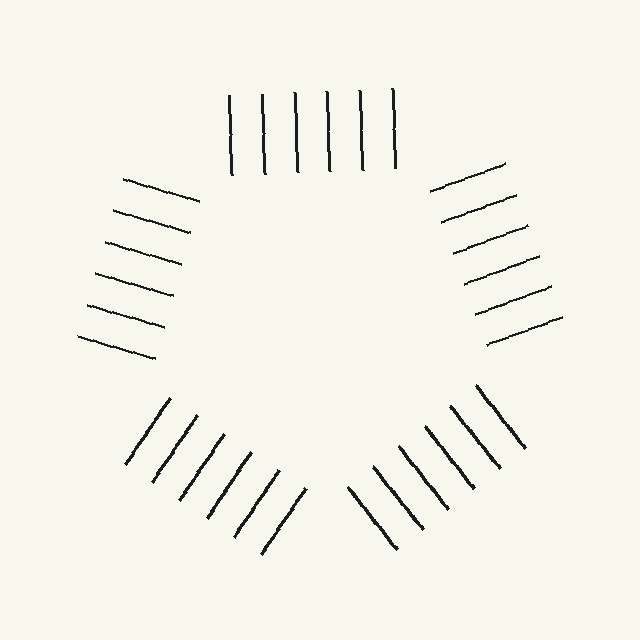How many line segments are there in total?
30 — 6 along each of the 5 edges.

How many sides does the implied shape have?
5 sides — the line-ends trace a pentagon.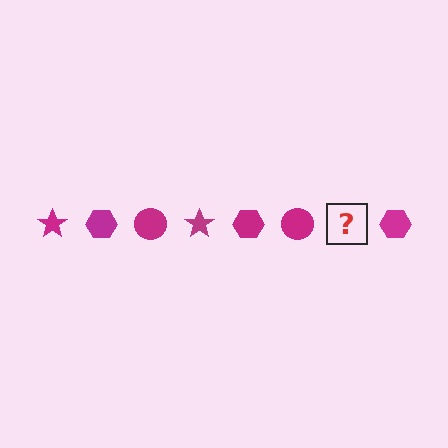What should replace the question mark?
The question mark should be replaced with a magenta star.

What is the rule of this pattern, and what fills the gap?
The rule is that the pattern cycles through star, hexagon, circle shapes in magenta. The gap should be filled with a magenta star.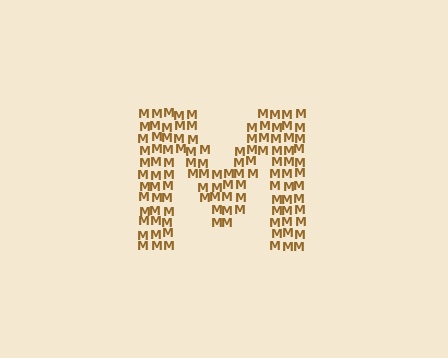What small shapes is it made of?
It is made of small letter M's.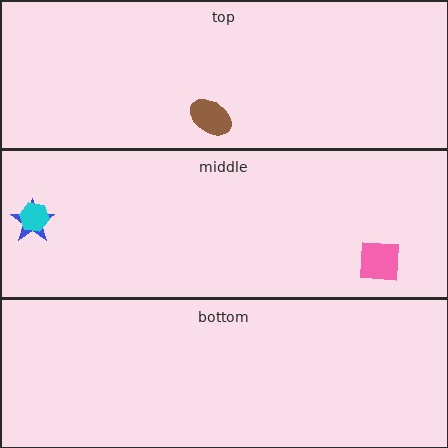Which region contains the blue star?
The middle region.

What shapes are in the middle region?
The blue star, the cyan hexagon, the pink square.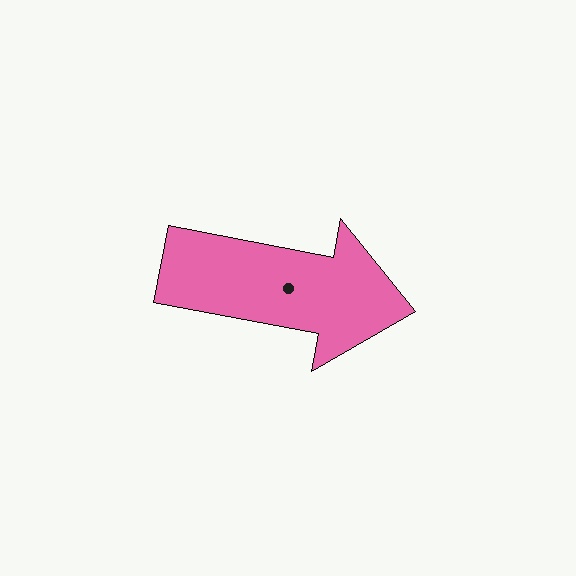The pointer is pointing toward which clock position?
Roughly 3 o'clock.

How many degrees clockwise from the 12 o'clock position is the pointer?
Approximately 101 degrees.